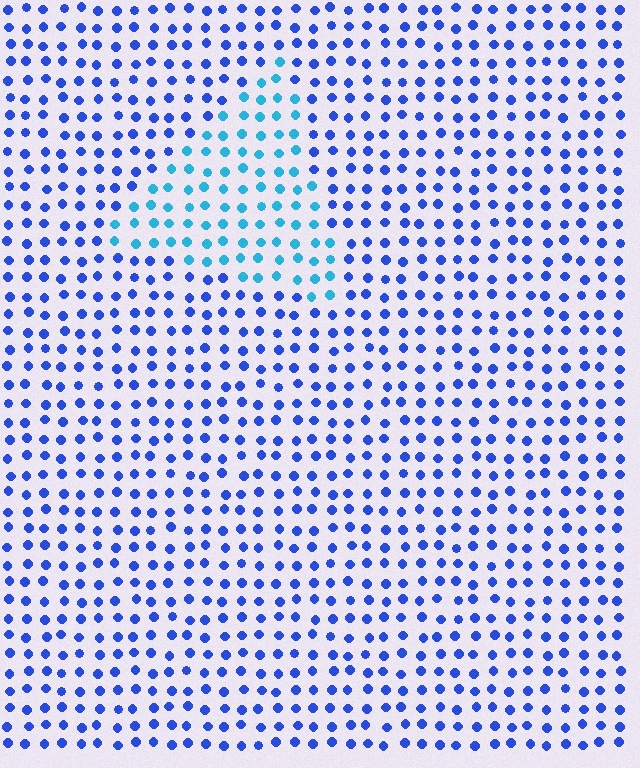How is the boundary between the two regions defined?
The boundary is defined purely by a slight shift in hue (about 36 degrees). Spacing, size, and orientation are identical on both sides.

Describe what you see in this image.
The image is filled with small blue elements in a uniform arrangement. A triangle-shaped region is visible where the elements are tinted to a slightly different hue, forming a subtle color boundary.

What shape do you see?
I see a triangle.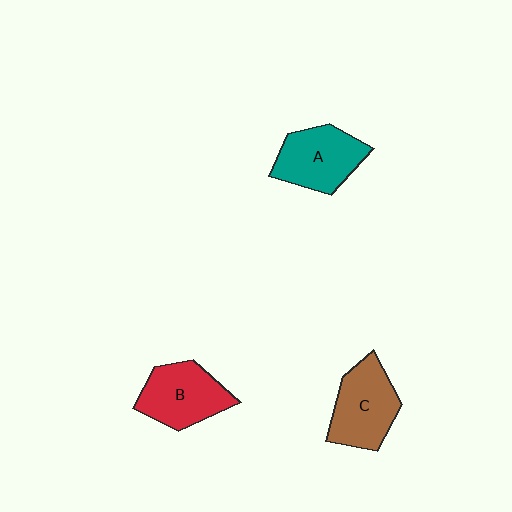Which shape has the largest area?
Shape C (brown).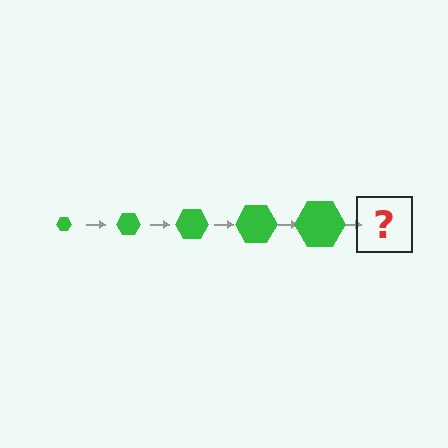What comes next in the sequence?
The next element should be a green hexagon, larger than the previous one.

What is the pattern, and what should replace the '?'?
The pattern is that the hexagon gets progressively larger each step. The '?' should be a green hexagon, larger than the previous one.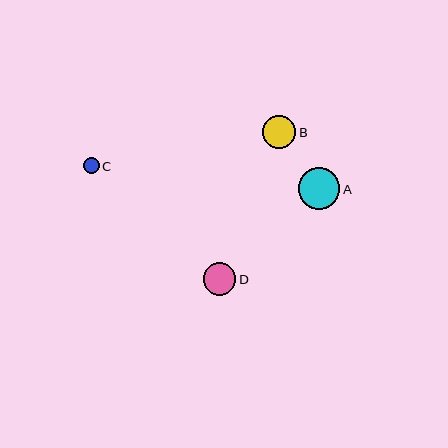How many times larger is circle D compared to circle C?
Circle D is approximately 2.0 times the size of circle C.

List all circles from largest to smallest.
From largest to smallest: A, B, D, C.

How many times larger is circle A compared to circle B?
Circle A is approximately 1.3 times the size of circle B.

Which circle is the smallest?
Circle C is the smallest with a size of approximately 16 pixels.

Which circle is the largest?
Circle A is the largest with a size of approximately 41 pixels.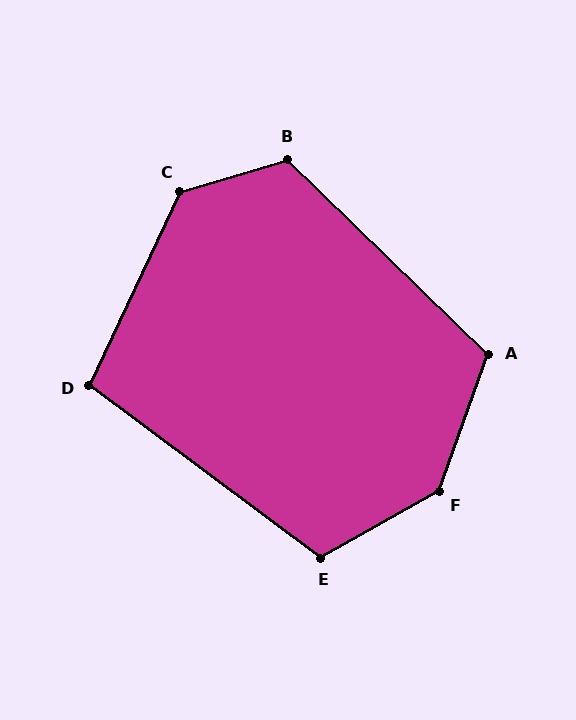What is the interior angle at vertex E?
Approximately 114 degrees (obtuse).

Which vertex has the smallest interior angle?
D, at approximately 102 degrees.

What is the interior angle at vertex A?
Approximately 114 degrees (obtuse).